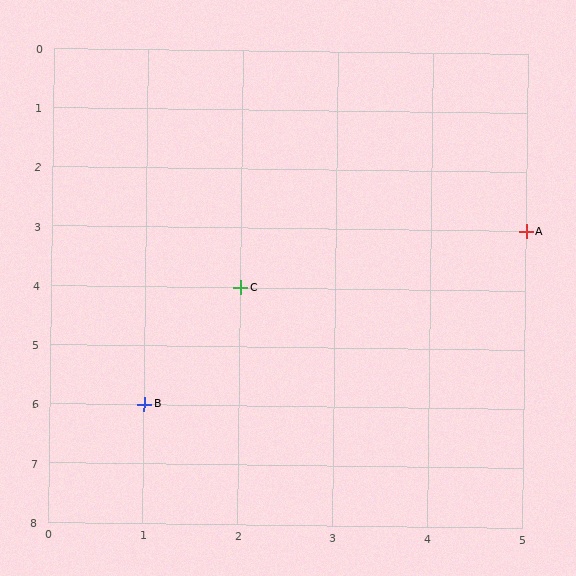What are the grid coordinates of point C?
Point C is at grid coordinates (2, 4).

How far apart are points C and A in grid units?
Points C and A are 3 columns and 1 row apart (about 3.2 grid units diagonally).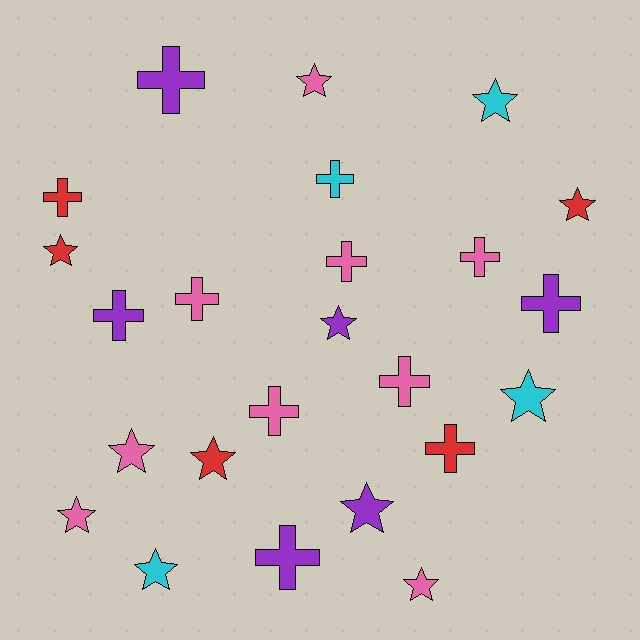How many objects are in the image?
There are 24 objects.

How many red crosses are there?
There are 2 red crosses.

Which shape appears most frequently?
Star, with 12 objects.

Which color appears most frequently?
Pink, with 9 objects.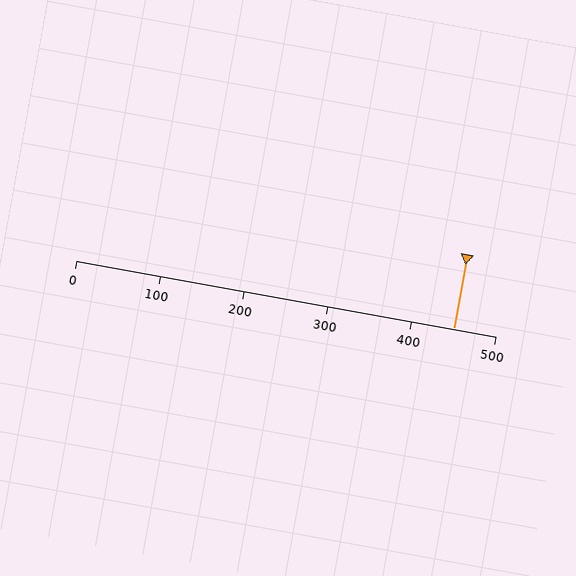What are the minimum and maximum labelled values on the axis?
The axis runs from 0 to 500.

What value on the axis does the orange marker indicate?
The marker indicates approximately 450.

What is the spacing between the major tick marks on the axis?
The major ticks are spaced 100 apart.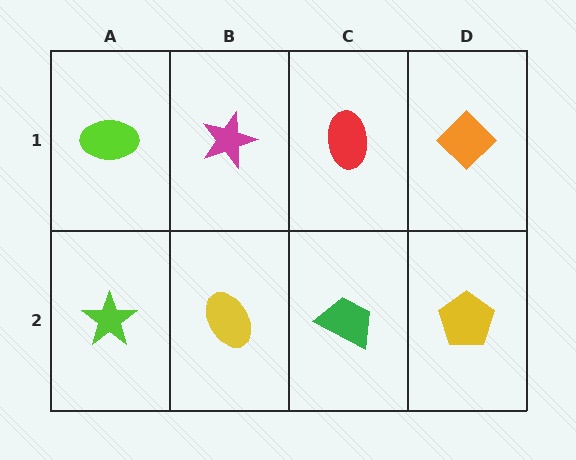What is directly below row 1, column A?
A lime star.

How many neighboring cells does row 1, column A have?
2.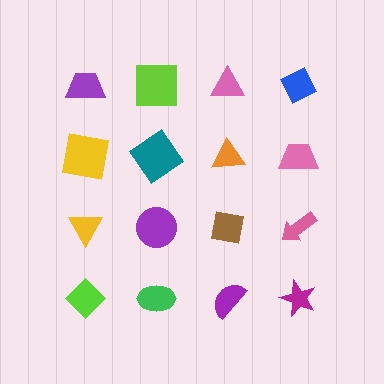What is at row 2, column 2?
A teal diamond.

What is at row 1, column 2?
A lime square.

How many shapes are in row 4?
4 shapes.